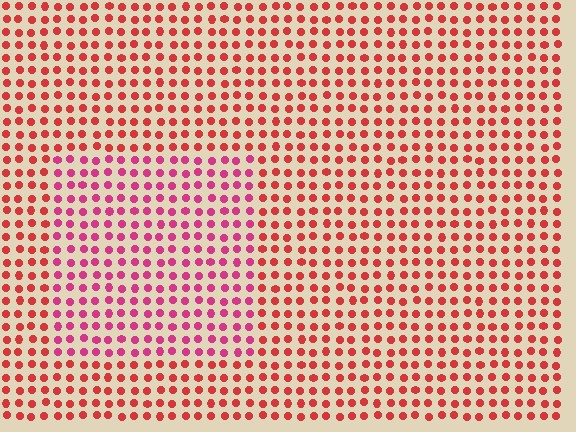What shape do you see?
I see a rectangle.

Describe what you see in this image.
The image is filled with small red elements in a uniform arrangement. A rectangle-shaped region is visible where the elements are tinted to a slightly different hue, forming a subtle color boundary.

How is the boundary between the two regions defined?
The boundary is defined purely by a slight shift in hue (about 30 degrees). Spacing, size, and orientation are identical on both sides.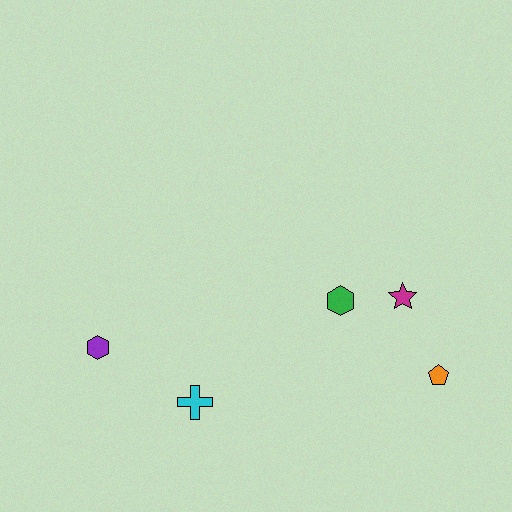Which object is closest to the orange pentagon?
The magenta star is closest to the orange pentagon.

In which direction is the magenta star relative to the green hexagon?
The magenta star is to the right of the green hexagon.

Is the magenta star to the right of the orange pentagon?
No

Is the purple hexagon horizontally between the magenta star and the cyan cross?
No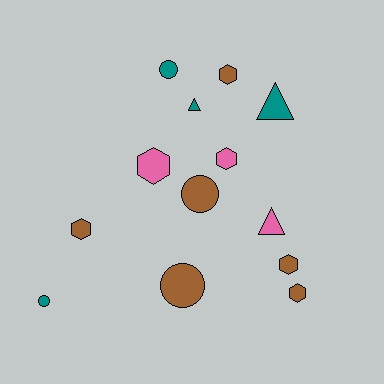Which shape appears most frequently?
Hexagon, with 6 objects.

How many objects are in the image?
There are 13 objects.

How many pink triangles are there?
There is 1 pink triangle.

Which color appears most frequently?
Brown, with 6 objects.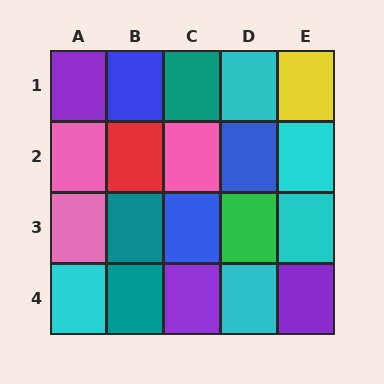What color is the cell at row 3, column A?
Pink.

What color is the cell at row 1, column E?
Yellow.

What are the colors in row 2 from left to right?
Pink, red, pink, blue, cyan.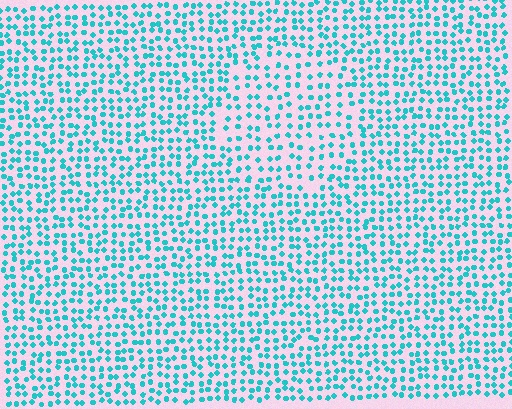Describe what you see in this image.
The image contains small cyan elements arranged at two different densities. A circle-shaped region is visible where the elements are less densely packed than the surrounding area.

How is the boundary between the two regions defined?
The boundary is defined by a change in element density (approximately 1.5x ratio). All elements are the same color, size, and shape.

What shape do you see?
I see a circle.